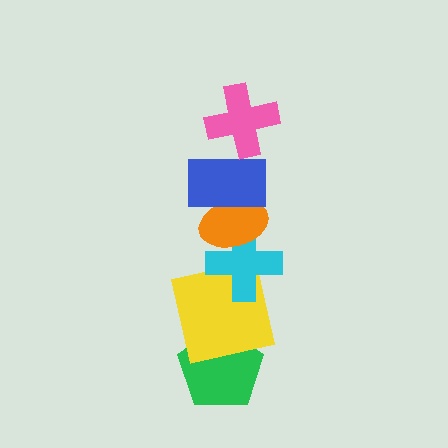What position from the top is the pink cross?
The pink cross is 1st from the top.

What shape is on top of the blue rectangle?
The pink cross is on top of the blue rectangle.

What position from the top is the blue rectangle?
The blue rectangle is 2nd from the top.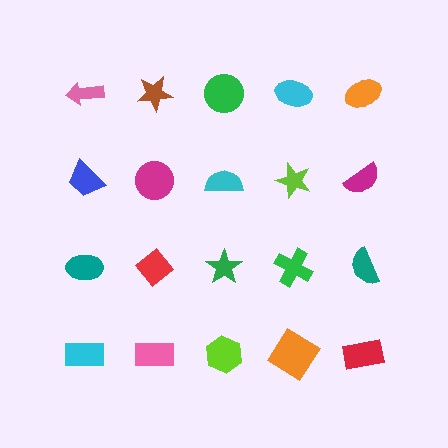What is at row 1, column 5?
An orange ellipse.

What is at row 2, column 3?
A cyan semicircle.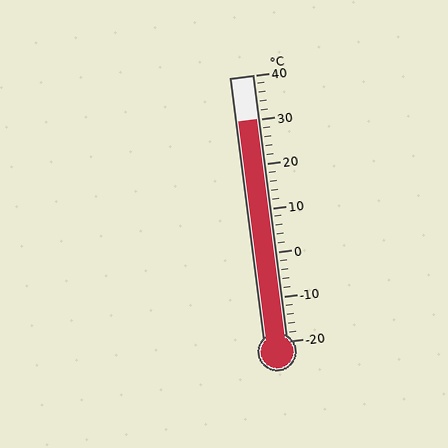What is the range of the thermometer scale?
The thermometer scale ranges from -20°C to 40°C.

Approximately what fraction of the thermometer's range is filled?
The thermometer is filled to approximately 85% of its range.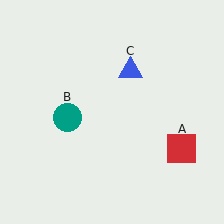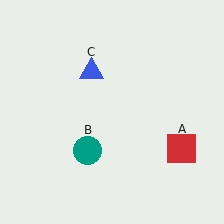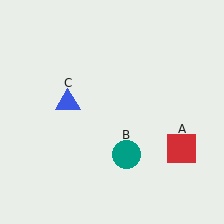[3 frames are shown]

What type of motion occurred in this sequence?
The teal circle (object B), blue triangle (object C) rotated counterclockwise around the center of the scene.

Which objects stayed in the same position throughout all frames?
Red square (object A) remained stationary.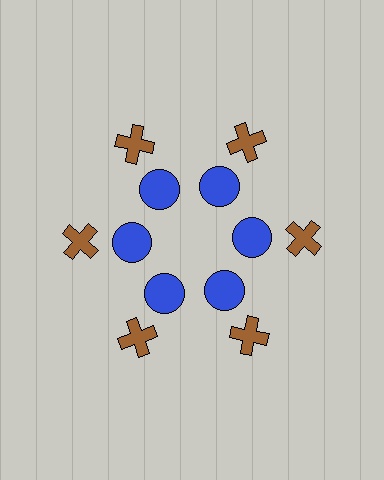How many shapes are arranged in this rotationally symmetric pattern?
There are 12 shapes, arranged in 6 groups of 2.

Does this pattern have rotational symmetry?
Yes, this pattern has 6-fold rotational symmetry. It looks the same after rotating 60 degrees around the center.